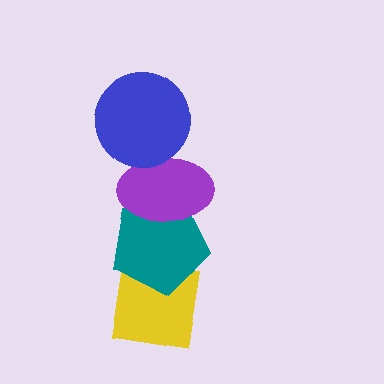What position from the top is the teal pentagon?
The teal pentagon is 3rd from the top.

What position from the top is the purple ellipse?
The purple ellipse is 2nd from the top.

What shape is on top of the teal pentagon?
The purple ellipse is on top of the teal pentagon.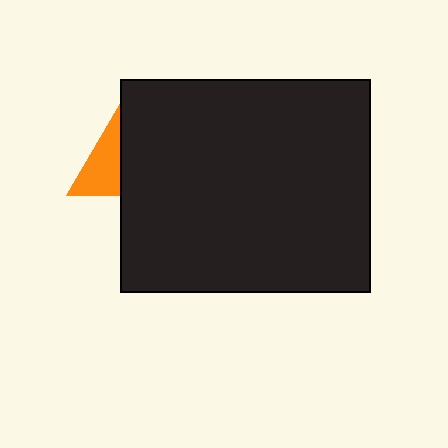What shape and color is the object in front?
The object in front is a black rectangle.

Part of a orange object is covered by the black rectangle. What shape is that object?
It is a triangle.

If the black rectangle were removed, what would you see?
You would see the complete orange triangle.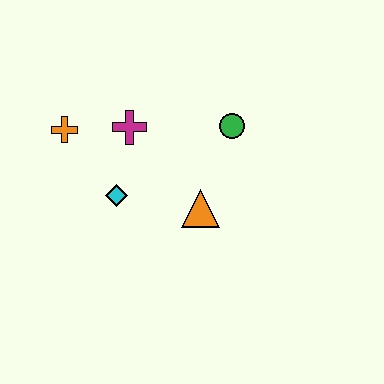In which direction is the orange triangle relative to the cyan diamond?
The orange triangle is to the right of the cyan diamond.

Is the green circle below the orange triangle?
No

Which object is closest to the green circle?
The orange triangle is closest to the green circle.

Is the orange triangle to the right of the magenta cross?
Yes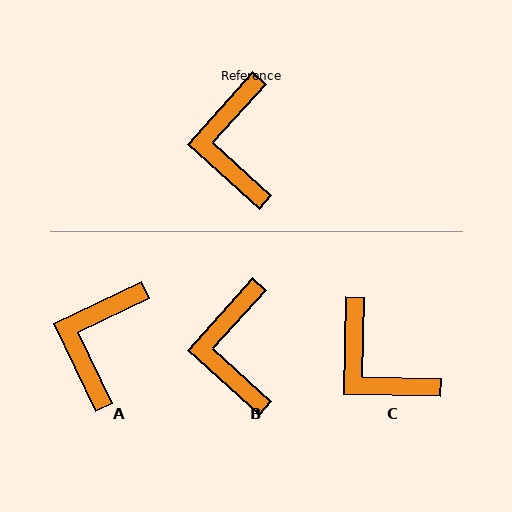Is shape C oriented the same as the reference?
No, it is off by about 41 degrees.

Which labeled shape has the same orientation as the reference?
B.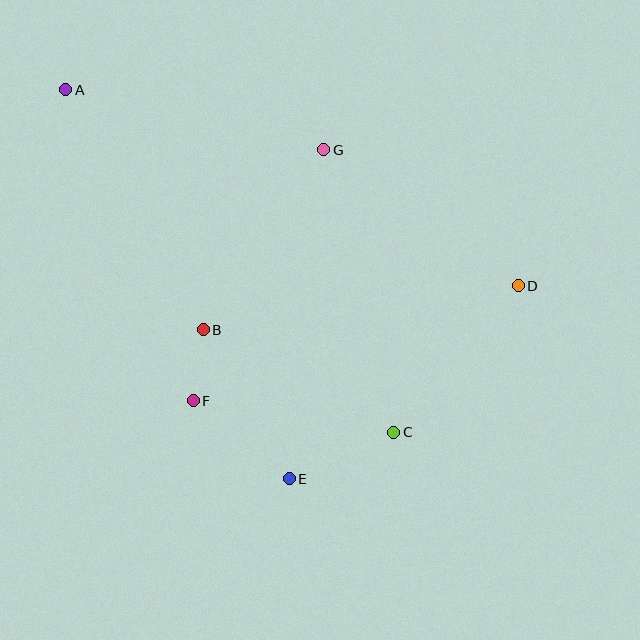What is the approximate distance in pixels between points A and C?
The distance between A and C is approximately 474 pixels.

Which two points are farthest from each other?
Points A and D are farthest from each other.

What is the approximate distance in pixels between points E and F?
The distance between E and F is approximately 124 pixels.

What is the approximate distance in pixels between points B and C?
The distance between B and C is approximately 216 pixels.